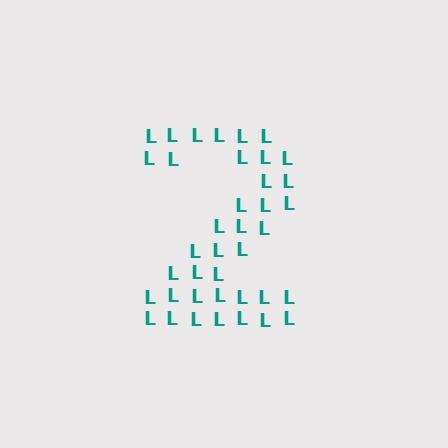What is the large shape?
The large shape is the digit 2.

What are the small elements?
The small elements are letter L's.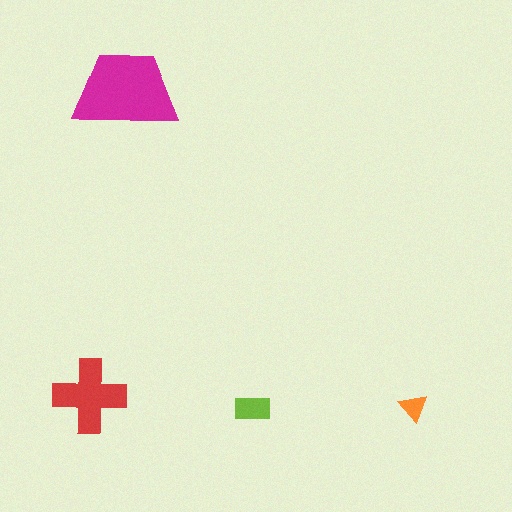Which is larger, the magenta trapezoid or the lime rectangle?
The magenta trapezoid.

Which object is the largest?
The magenta trapezoid.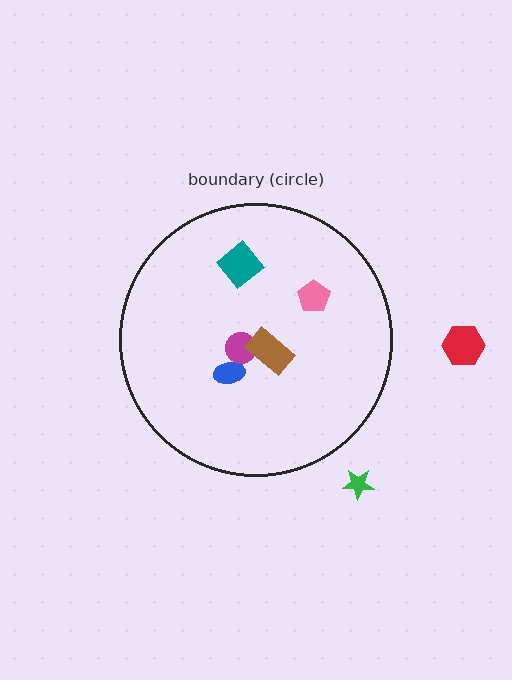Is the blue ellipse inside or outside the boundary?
Inside.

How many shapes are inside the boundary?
5 inside, 2 outside.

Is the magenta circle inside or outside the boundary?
Inside.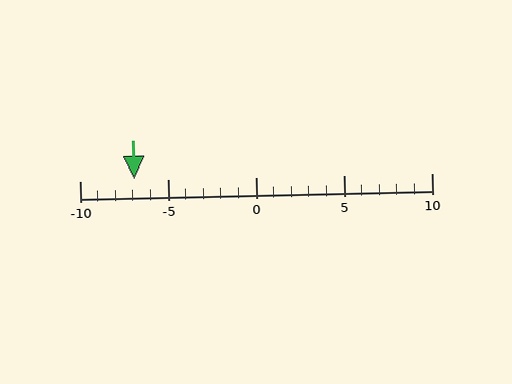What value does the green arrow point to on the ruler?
The green arrow points to approximately -7.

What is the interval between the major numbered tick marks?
The major tick marks are spaced 5 units apart.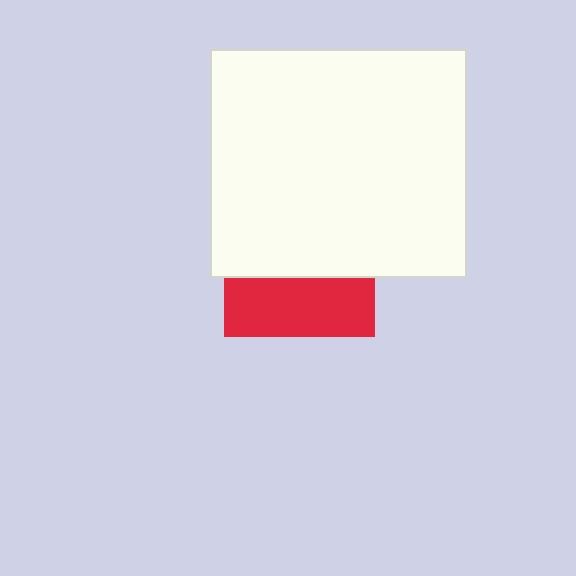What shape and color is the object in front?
The object in front is a white rectangle.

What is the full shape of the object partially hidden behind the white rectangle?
The partially hidden object is a red square.